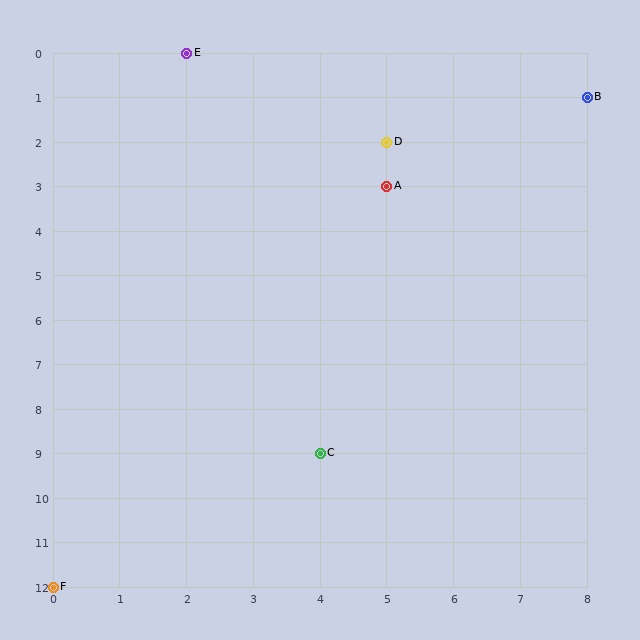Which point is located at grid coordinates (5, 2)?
Point D is at (5, 2).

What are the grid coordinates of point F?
Point F is at grid coordinates (0, 12).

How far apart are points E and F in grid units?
Points E and F are 2 columns and 12 rows apart (about 12.2 grid units diagonally).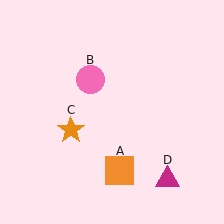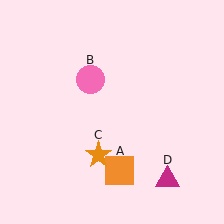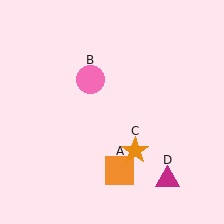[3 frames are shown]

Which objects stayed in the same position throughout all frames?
Orange square (object A) and pink circle (object B) and magenta triangle (object D) remained stationary.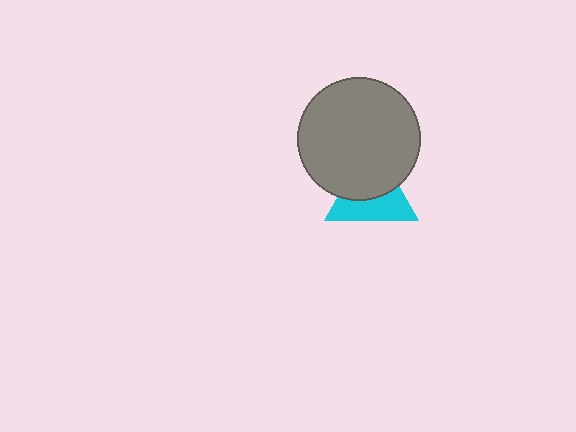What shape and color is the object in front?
The object in front is a gray circle.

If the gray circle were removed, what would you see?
You would see the complete cyan triangle.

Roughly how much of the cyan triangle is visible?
About half of it is visible (roughly 50%).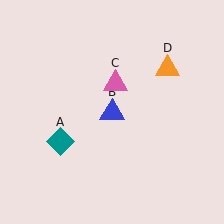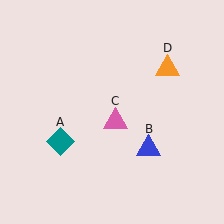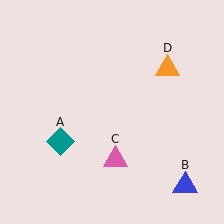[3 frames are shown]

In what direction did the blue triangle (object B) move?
The blue triangle (object B) moved down and to the right.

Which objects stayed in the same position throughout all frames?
Teal diamond (object A) and orange triangle (object D) remained stationary.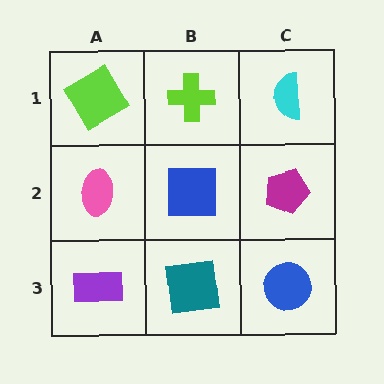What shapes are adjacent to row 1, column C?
A magenta pentagon (row 2, column C), a lime cross (row 1, column B).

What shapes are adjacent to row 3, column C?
A magenta pentagon (row 2, column C), a teal square (row 3, column B).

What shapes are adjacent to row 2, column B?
A lime cross (row 1, column B), a teal square (row 3, column B), a pink ellipse (row 2, column A), a magenta pentagon (row 2, column C).